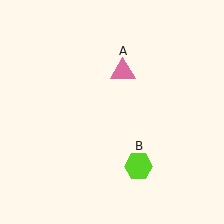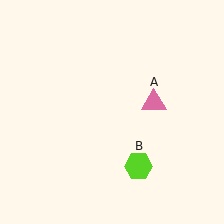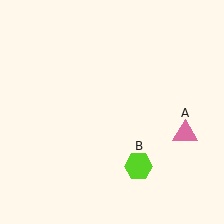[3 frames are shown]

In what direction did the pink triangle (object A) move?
The pink triangle (object A) moved down and to the right.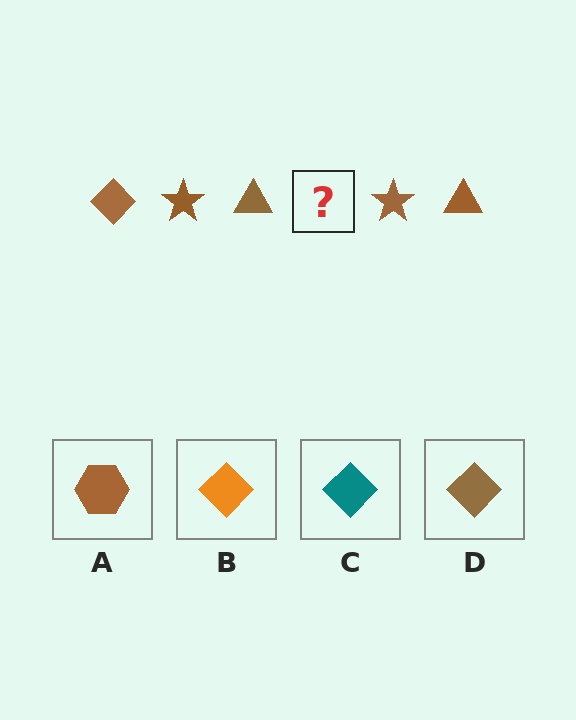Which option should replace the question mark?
Option D.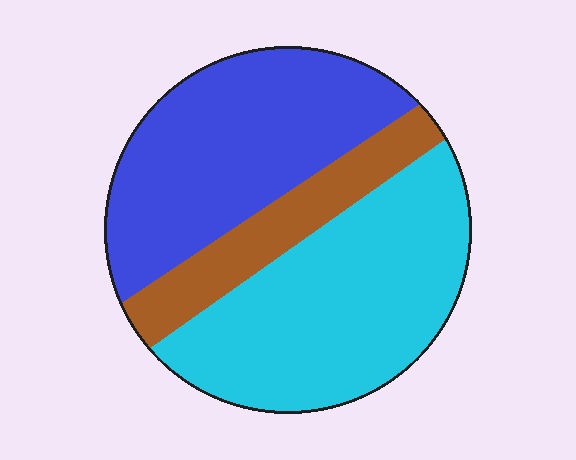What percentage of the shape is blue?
Blue covers 39% of the shape.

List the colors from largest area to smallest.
From largest to smallest: cyan, blue, brown.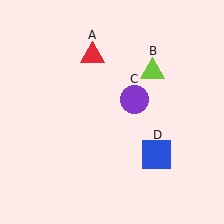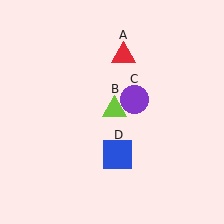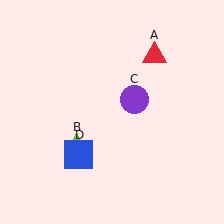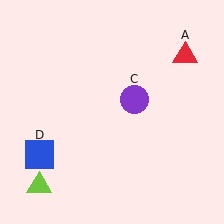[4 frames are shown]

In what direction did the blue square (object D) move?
The blue square (object D) moved left.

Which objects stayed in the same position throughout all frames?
Purple circle (object C) remained stationary.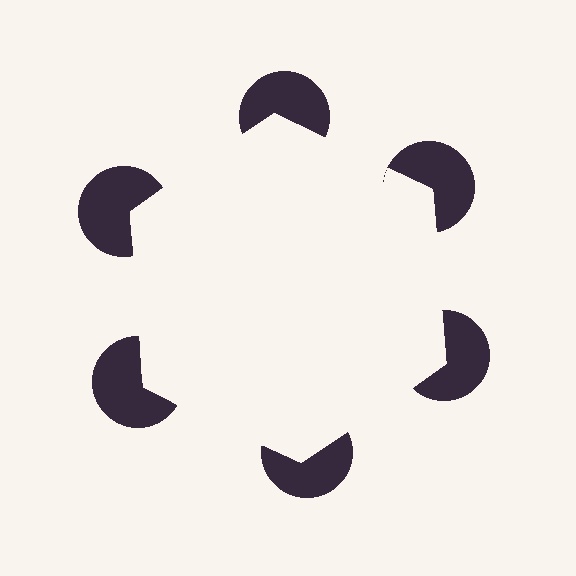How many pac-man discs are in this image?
There are 6 — one at each vertex of the illusory hexagon.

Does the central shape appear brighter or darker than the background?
It typically appears slightly brighter than the background, even though no actual brightness change is drawn.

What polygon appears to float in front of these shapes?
An illusory hexagon — its edges are inferred from the aligned wedge cuts in the pac-man discs, not physically drawn.